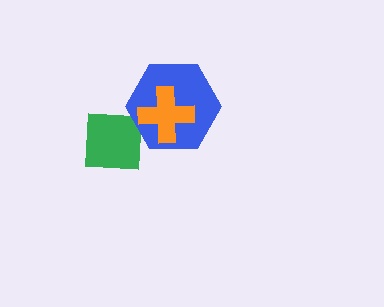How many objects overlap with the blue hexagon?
1 object overlaps with the blue hexagon.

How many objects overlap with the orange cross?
1 object overlaps with the orange cross.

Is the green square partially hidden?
No, no other shape covers it.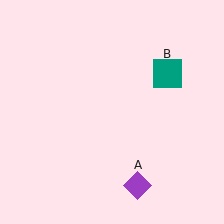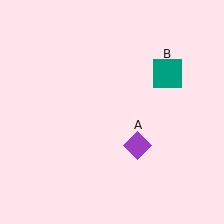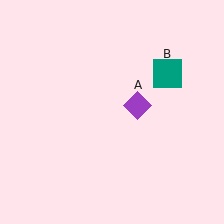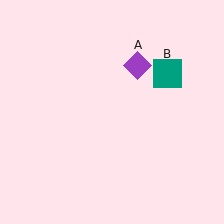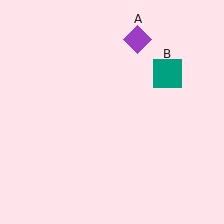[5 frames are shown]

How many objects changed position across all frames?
1 object changed position: purple diamond (object A).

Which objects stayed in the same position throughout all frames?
Teal square (object B) remained stationary.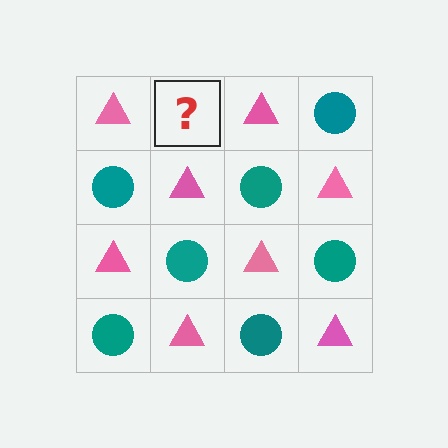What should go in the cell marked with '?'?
The missing cell should contain a teal circle.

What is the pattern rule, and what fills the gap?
The rule is that it alternates pink triangle and teal circle in a checkerboard pattern. The gap should be filled with a teal circle.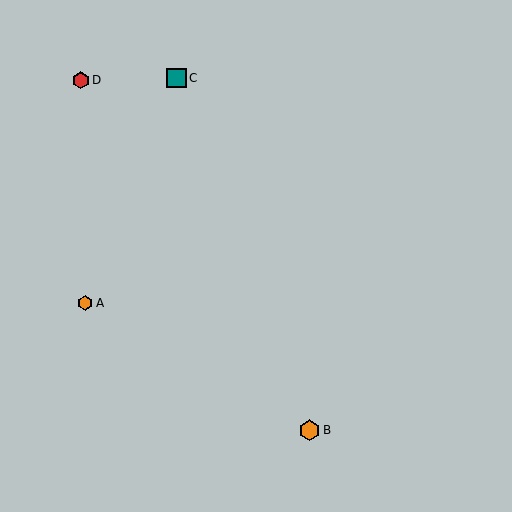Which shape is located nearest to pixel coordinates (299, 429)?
The orange hexagon (labeled B) at (310, 430) is nearest to that location.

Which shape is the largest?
The orange hexagon (labeled B) is the largest.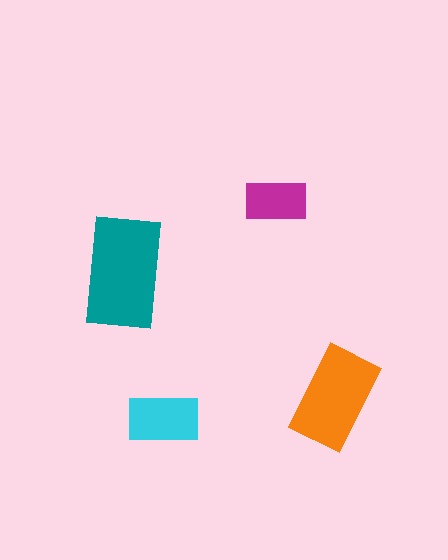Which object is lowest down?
The cyan rectangle is bottommost.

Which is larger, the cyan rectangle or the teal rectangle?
The teal one.